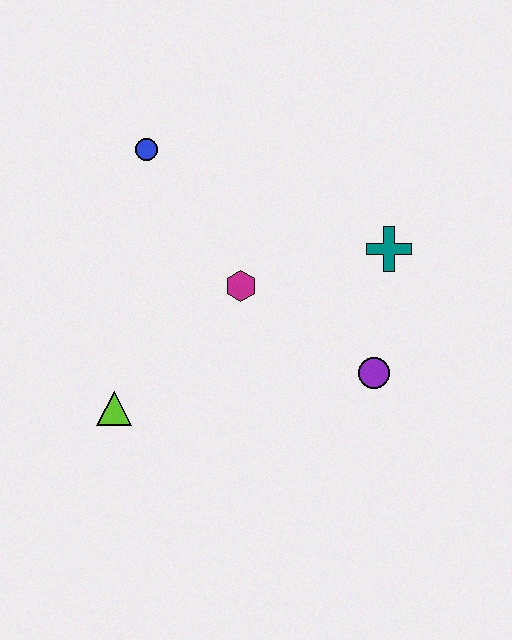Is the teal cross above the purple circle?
Yes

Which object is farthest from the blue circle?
The purple circle is farthest from the blue circle.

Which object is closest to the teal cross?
The purple circle is closest to the teal cross.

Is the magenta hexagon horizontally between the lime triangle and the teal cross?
Yes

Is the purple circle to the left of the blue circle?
No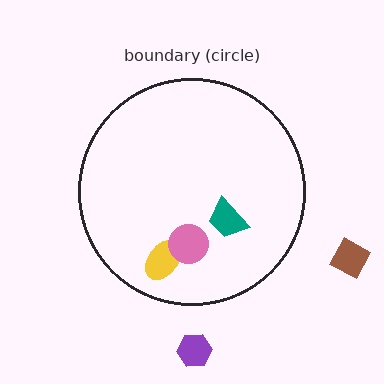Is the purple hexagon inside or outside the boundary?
Outside.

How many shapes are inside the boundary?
3 inside, 2 outside.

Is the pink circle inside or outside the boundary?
Inside.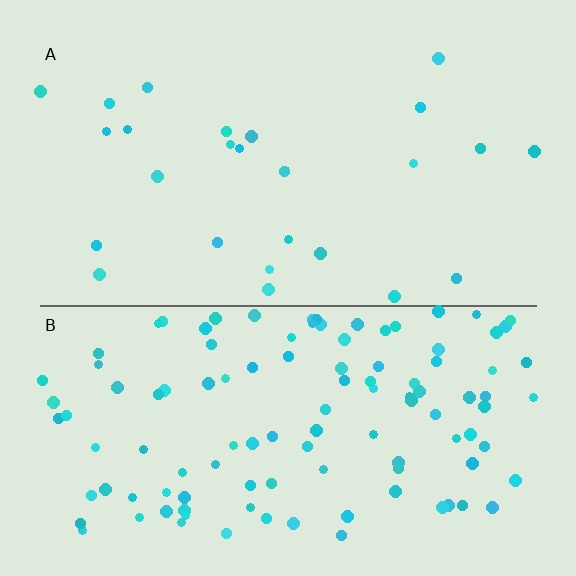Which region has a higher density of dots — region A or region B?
B (the bottom).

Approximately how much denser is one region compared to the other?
Approximately 4.2× — region B over region A.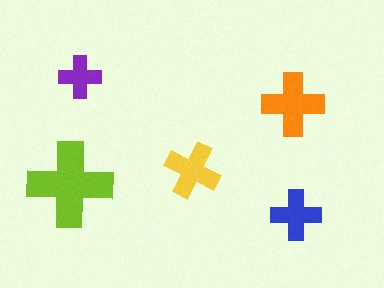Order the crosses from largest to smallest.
the lime one, the orange one, the yellow one, the blue one, the purple one.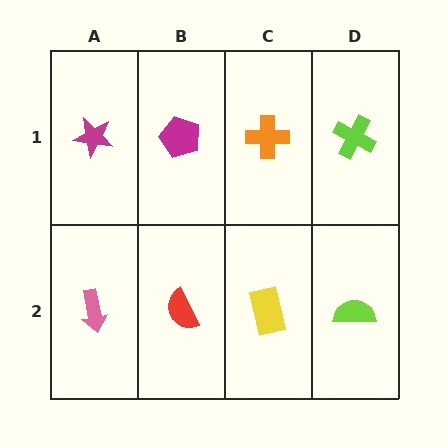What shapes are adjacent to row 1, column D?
A lime semicircle (row 2, column D), an orange cross (row 1, column C).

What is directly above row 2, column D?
A lime cross.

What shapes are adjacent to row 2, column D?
A lime cross (row 1, column D), a yellow rectangle (row 2, column C).